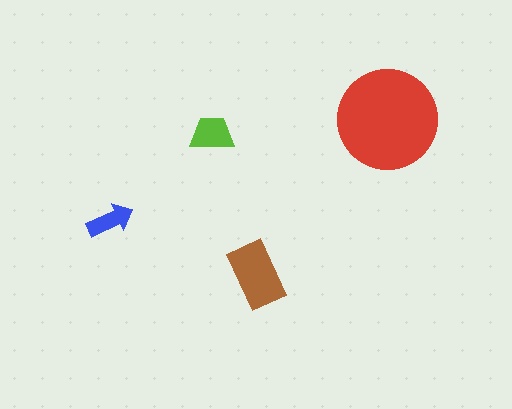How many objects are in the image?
There are 4 objects in the image.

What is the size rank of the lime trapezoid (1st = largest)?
3rd.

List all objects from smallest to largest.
The blue arrow, the lime trapezoid, the brown rectangle, the red circle.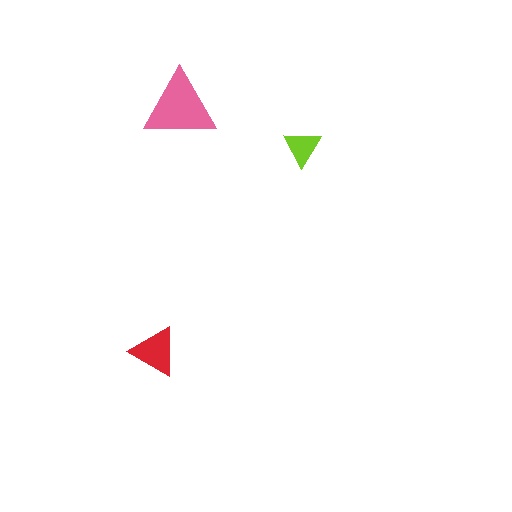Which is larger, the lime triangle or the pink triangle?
The pink one.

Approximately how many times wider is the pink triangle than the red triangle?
About 1.5 times wider.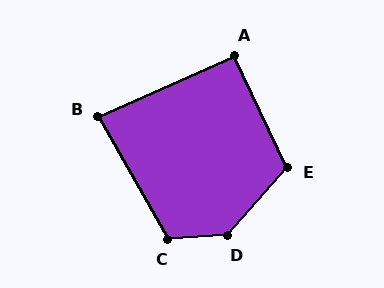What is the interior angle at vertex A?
Approximately 91 degrees (approximately right).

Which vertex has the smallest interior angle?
B, at approximately 84 degrees.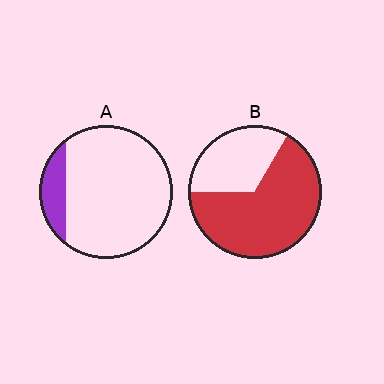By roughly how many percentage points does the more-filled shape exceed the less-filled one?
By roughly 55 percentage points (B over A).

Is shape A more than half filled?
No.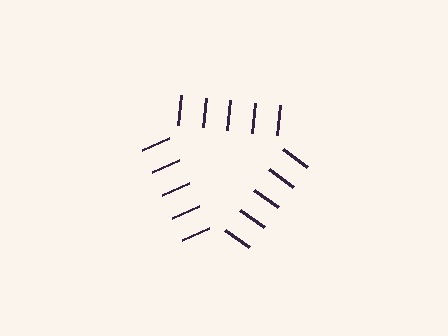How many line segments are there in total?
15 — 5 along each of the 3 edges.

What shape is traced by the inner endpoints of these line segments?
An illusory triangle — the line segments terminate on its edges but no continuous stroke is drawn.